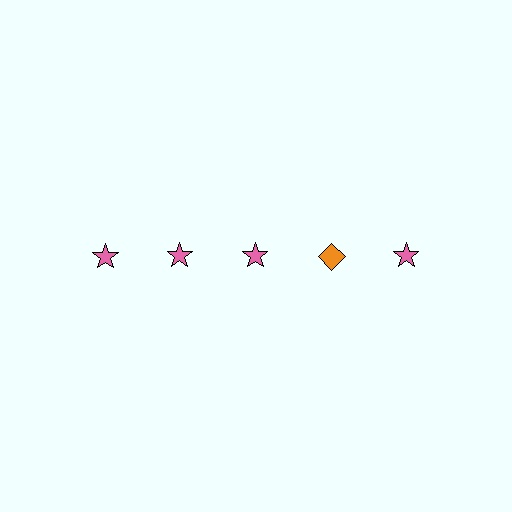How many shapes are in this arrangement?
There are 5 shapes arranged in a grid pattern.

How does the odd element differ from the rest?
It differs in both color (orange instead of pink) and shape (diamond instead of star).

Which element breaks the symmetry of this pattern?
The orange diamond in the top row, second from right column breaks the symmetry. All other shapes are pink stars.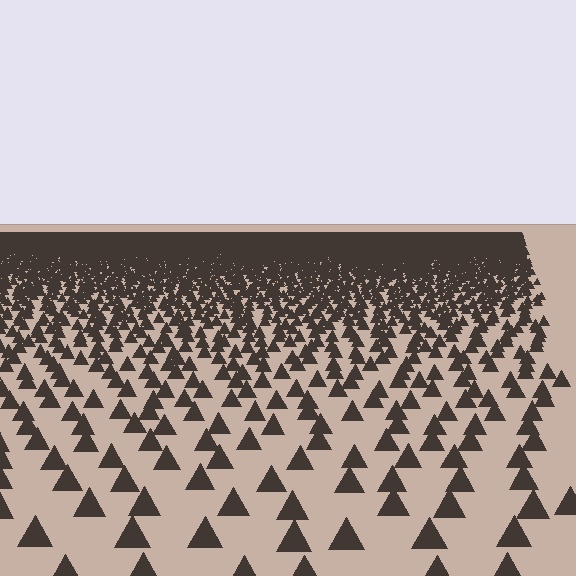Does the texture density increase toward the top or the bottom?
Density increases toward the top.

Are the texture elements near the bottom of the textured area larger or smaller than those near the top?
Larger. Near the bottom, elements are closer to the viewer and appear at a bigger on-screen size.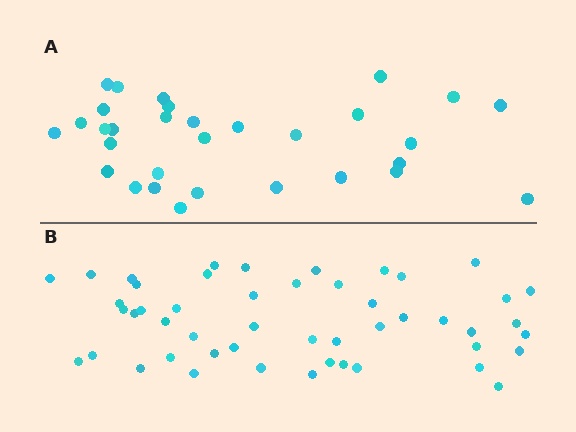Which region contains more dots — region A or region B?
Region B (the bottom region) has more dots.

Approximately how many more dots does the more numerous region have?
Region B has approximately 20 more dots than region A.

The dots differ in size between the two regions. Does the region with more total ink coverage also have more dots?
No. Region A has more total ink coverage because its dots are larger, but region B actually contains more individual dots. Total area can be misleading — the number of items is what matters here.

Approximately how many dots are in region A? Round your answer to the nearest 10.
About 30 dots. (The exact count is 31, which rounds to 30.)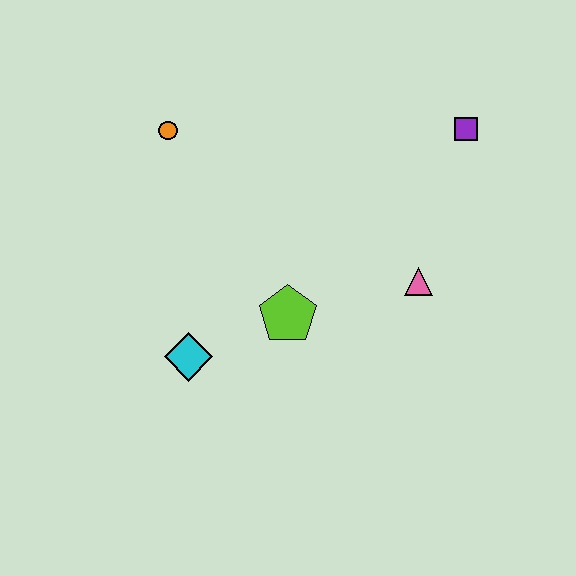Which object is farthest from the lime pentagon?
The purple square is farthest from the lime pentagon.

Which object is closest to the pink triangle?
The lime pentagon is closest to the pink triangle.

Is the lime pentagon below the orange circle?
Yes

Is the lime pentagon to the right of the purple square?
No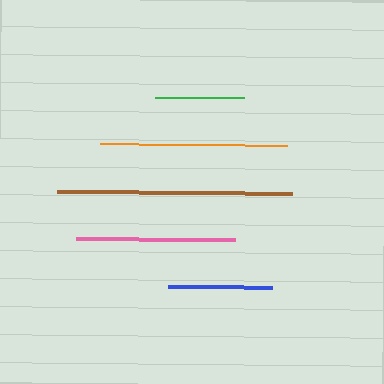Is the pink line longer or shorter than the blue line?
The pink line is longer than the blue line.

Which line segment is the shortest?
The green line is the shortest at approximately 88 pixels.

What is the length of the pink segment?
The pink segment is approximately 158 pixels long.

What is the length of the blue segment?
The blue segment is approximately 105 pixels long.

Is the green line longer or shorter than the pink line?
The pink line is longer than the green line.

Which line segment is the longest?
The brown line is the longest at approximately 235 pixels.